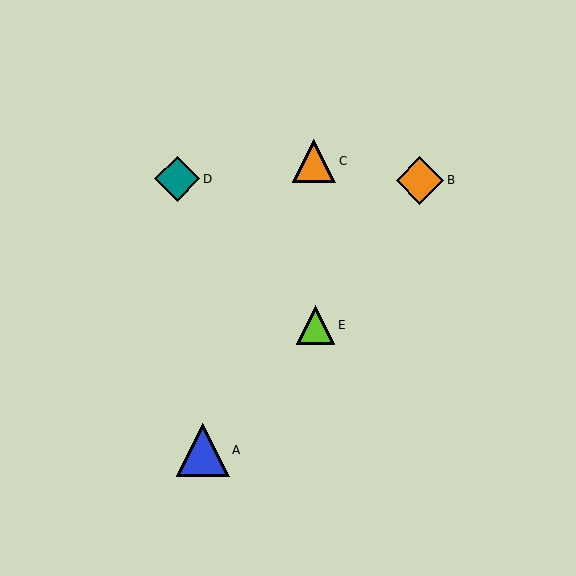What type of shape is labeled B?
Shape B is an orange diamond.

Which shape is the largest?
The blue triangle (labeled A) is the largest.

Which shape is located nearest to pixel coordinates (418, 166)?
The orange diamond (labeled B) at (420, 180) is nearest to that location.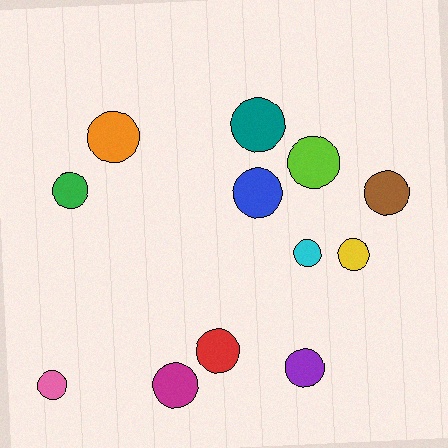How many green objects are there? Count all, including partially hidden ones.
There is 1 green object.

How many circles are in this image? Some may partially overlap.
There are 12 circles.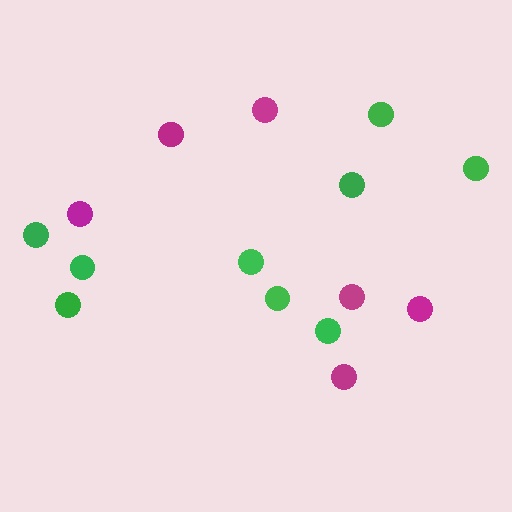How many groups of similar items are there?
There are 2 groups: one group of magenta circles (6) and one group of green circles (9).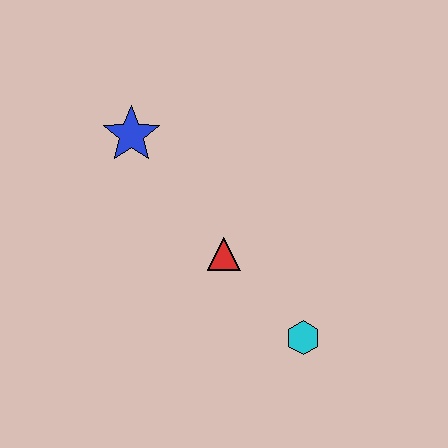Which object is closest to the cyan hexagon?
The red triangle is closest to the cyan hexagon.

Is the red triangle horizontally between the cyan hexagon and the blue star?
Yes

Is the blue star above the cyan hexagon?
Yes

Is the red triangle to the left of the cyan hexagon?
Yes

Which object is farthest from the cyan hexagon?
The blue star is farthest from the cyan hexagon.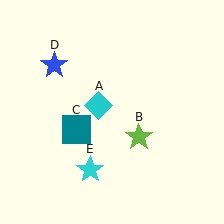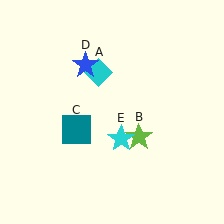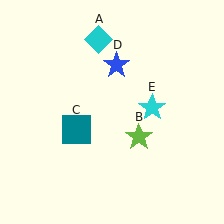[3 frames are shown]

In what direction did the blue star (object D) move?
The blue star (object D) moved right.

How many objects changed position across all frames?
3 objects changed position: cyan diamond (object A), blue star (object D), cyan star (object E).